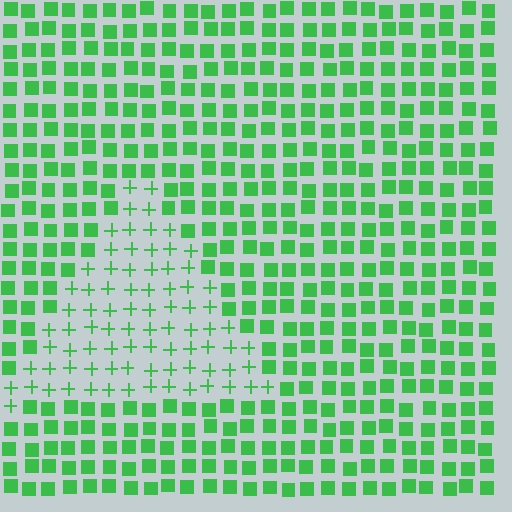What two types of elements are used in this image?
The image uses plus signs inside the triangle region and squares outside it.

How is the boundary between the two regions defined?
The boundary is defined by a change in element shape: plus signs inside vs. squares outside. All elements share the same color and spacing.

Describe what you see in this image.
The image is filled with small green elements arranged in a uniform grid. A triangle-shaped region contains plus signs, while the surrounding area contains squares. The boundary is defined purely by the change in element shape.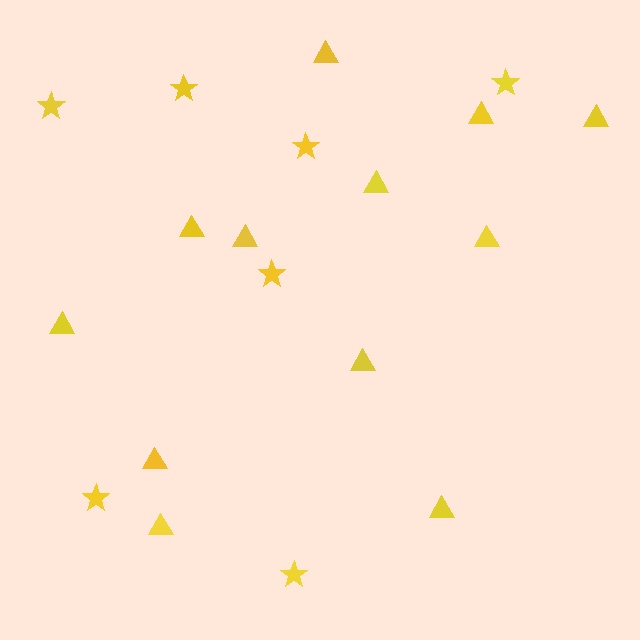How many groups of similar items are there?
There are 2 groups: one group of triangles (12) and one group of stars (7).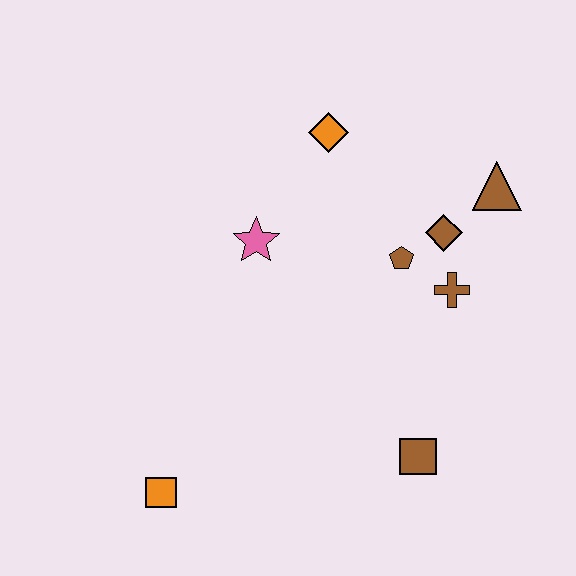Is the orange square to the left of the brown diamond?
Yes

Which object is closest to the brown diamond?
The brown pentagon is closest to the brown diamond.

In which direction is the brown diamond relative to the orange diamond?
The brown diamond is to the right of the orange diamond.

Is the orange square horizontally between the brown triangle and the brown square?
No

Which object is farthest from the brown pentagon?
The orange square is farthest from the brown pentagon.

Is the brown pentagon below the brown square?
No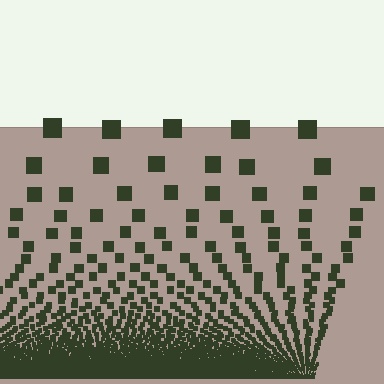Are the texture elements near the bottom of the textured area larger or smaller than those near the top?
Smaller. The gradient is inverted — elements near the bottom are smaller and denser.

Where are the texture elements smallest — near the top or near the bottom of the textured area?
Near the bottom.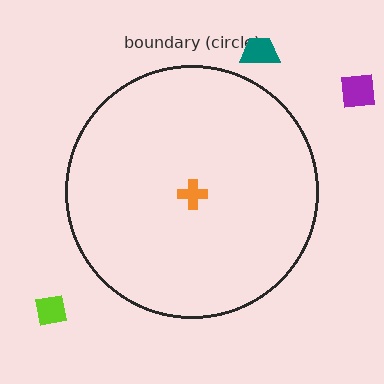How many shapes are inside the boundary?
1 inside, 3 outside.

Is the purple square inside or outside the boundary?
Outside.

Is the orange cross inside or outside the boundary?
Inside.